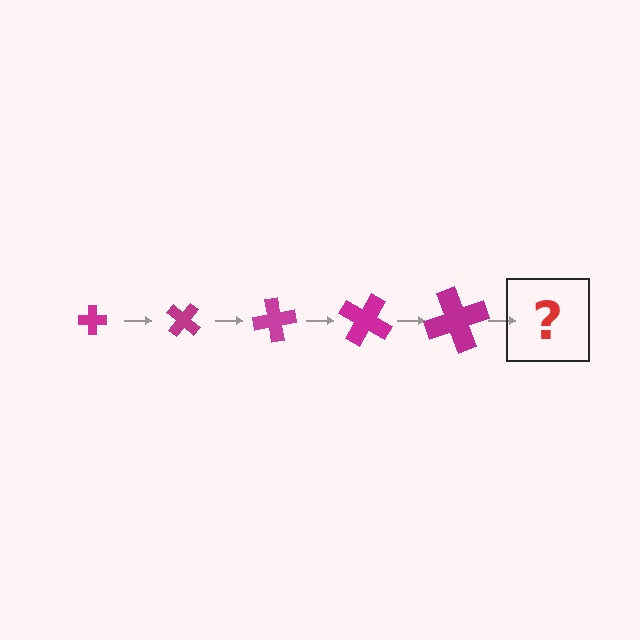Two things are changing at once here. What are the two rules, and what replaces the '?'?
The two rules are that the cross grows larger each step and it rotates 40 degrees each step. The '?' should be a cross, larger than the previous one and rotated 200 degrees from the start.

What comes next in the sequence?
The next element should be a cross, larger than the previous one and rotated 200 degrees from the start.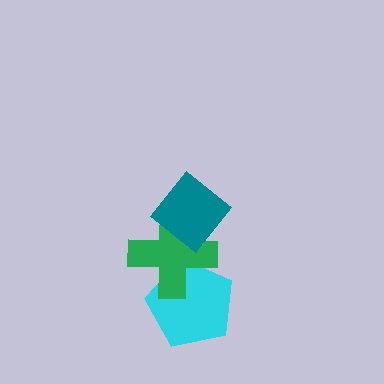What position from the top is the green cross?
The green cross is 2nd from the top.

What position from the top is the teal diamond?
The teal diamond is 1st from the top.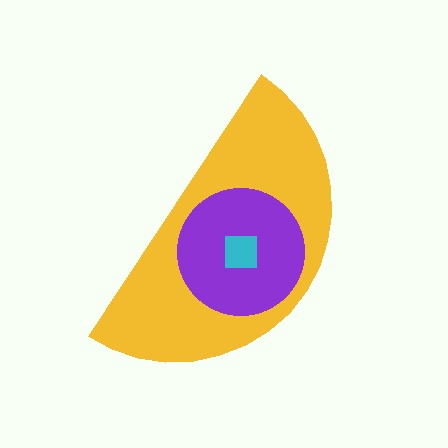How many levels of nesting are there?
3.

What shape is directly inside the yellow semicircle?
The purple circle.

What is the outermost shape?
The yellow semicircle.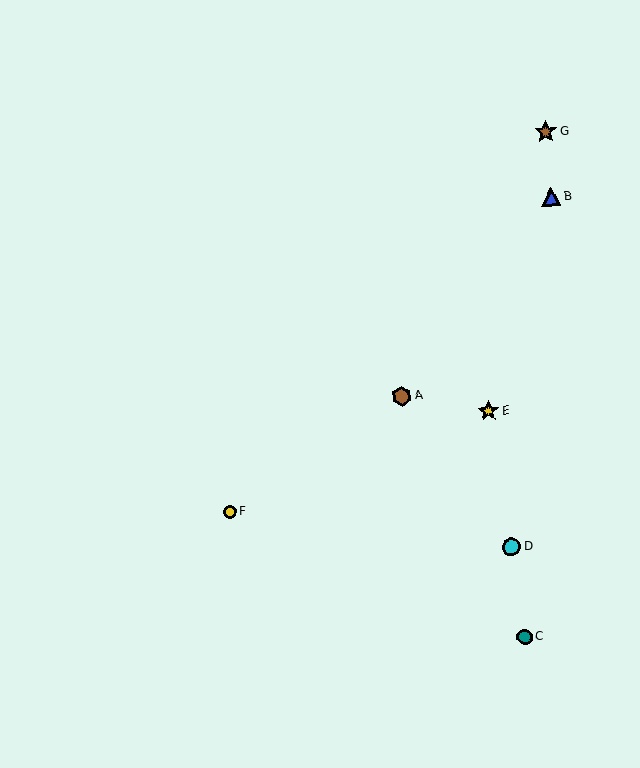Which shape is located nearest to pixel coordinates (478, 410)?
The yellow star (labeled E) at (489, 411) is nearest to that location.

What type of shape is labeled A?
Shape A is a brown hexagon.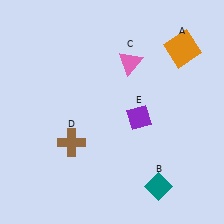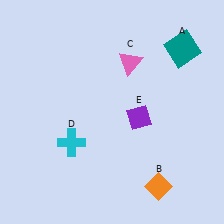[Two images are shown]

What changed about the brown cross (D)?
In Image 1, D is brown. In Image 2, it changed to cyan.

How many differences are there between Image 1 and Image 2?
There are 3 differences between the two images.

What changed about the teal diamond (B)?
In Image 1, B is teal. In Image 2, it changed to orange.